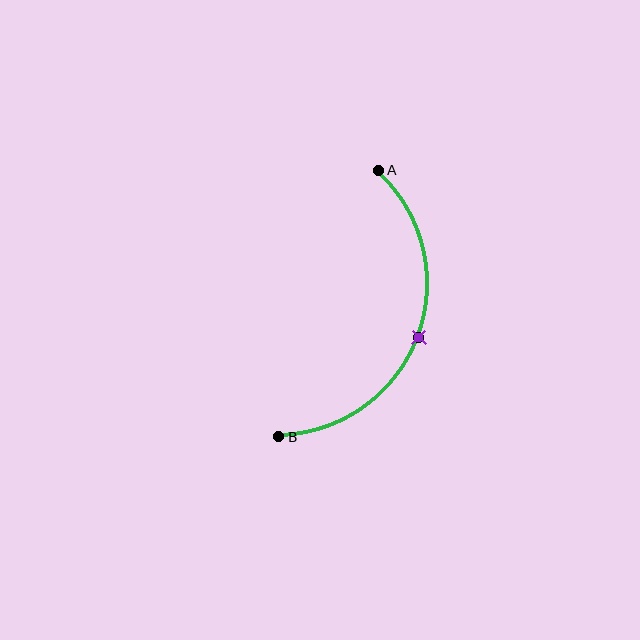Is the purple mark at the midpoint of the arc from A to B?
Yes. The purple mark lies on the arc at equal arc-length from both A and B — it is the arc midpoint.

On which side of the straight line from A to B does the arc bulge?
The arc bulges to the right of the straight line connecting A and B.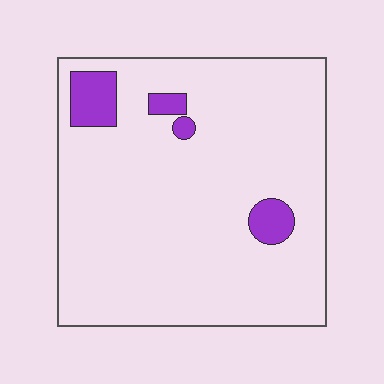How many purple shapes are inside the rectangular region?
4.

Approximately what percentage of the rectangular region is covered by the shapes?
Approximately 10%.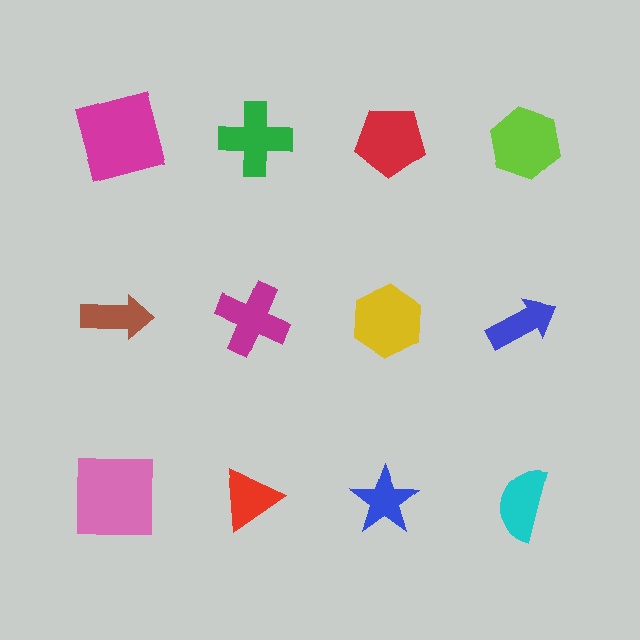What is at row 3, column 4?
A cyan semicircle.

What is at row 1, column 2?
A green cross.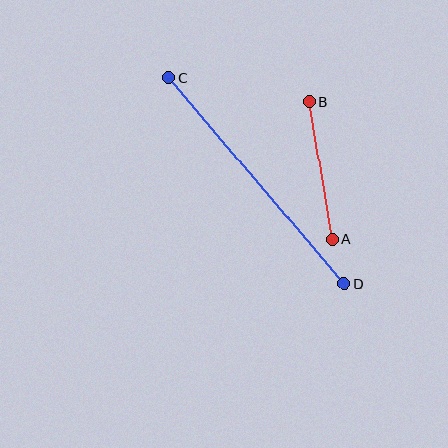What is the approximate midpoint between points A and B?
The midpoint is at approximately (321, 171) pixels.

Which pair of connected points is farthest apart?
Points C and D are farthest apart.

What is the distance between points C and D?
The distance is approximately 270 pixels.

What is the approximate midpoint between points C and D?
The midpoint is at approximately (257, 181) pixels.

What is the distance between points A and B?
The distance is approximately 139 pixels.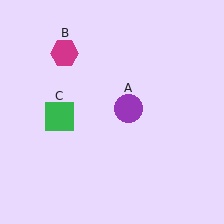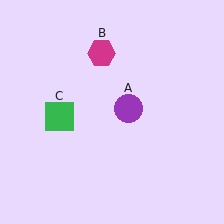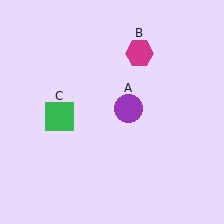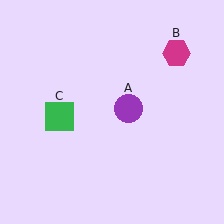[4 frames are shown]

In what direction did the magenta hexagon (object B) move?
The magenta hexagon (object B) moved right.